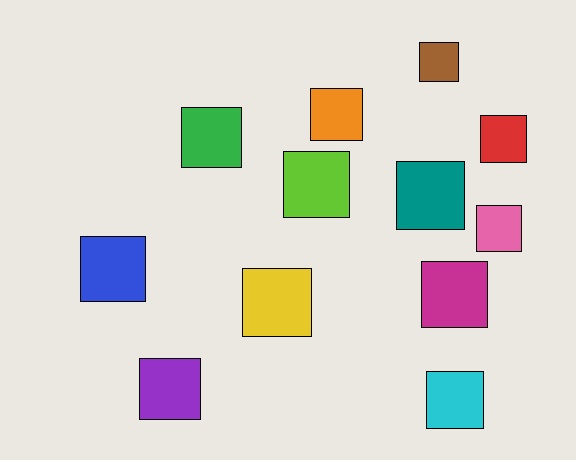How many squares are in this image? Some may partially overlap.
There are 12 squares.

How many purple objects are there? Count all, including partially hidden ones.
There is 1 purple object.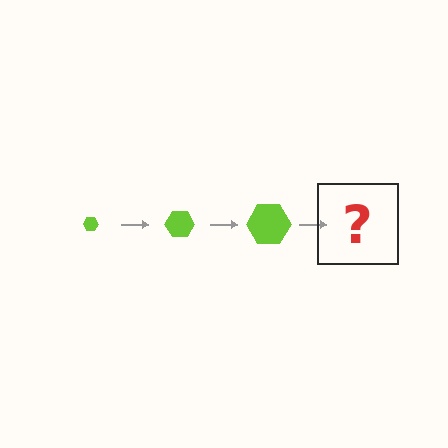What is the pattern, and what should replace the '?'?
The pattern is that the hexagon gets progressively larger each step. The '?' should be a lime hexagon, larger than the previous one.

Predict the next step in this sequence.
The next step is a lime hexagon, larger than the previous one.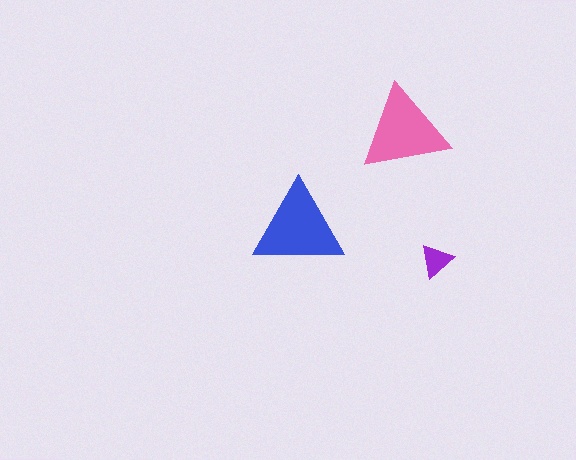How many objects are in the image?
There are 3 objects in the image.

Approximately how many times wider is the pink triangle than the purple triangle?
About 2.5 times wider.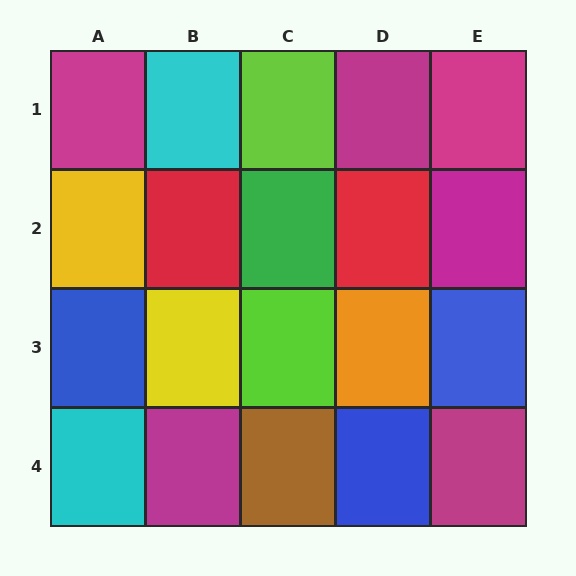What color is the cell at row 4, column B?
Magenta.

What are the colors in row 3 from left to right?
Blue, yellow, lime, orange, blue.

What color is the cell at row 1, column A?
Magenta.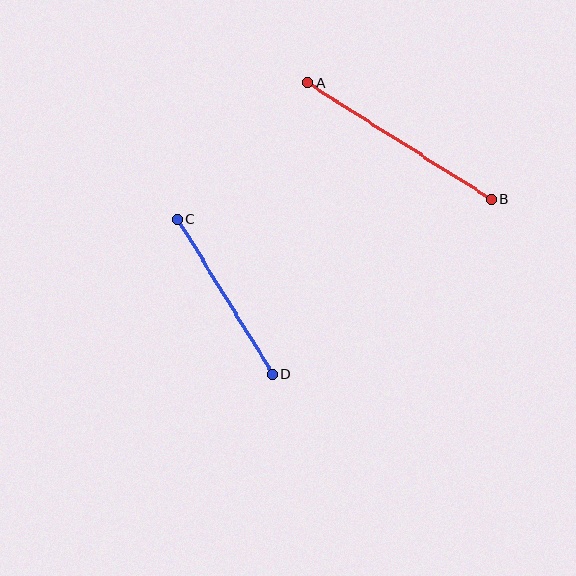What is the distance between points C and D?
The distance is approximately 182 pixels.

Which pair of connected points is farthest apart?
Points A and B are farthest apart.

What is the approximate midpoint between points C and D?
The midpoint is at approximately (225, 297) pixels.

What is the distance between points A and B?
The distance is approximately 217 pixels.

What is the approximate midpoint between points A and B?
The midpoint is at approximately (399, 141) pixels.